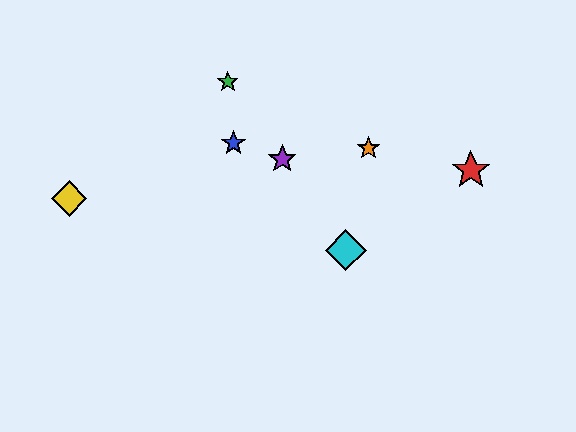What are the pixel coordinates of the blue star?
The blue star is at (233, 143).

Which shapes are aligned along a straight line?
The green star, the purple star, the cyan diamond are aligned along a straight line.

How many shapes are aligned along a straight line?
3 shapes (the green star, the purple star, the cyan diamond) are aligned along a straight line.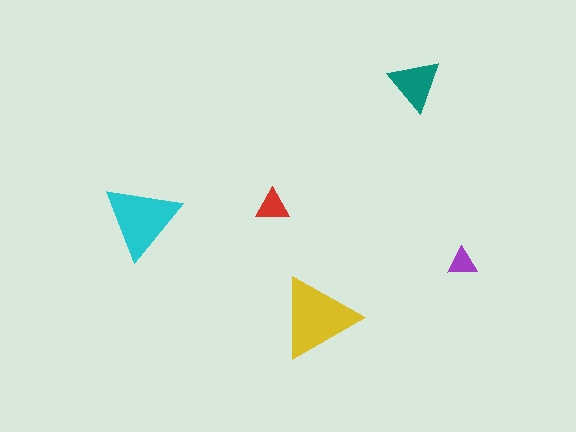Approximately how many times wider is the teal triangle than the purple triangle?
About 1.5 times wider.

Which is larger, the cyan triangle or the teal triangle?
The cyan one.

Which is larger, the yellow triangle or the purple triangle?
The yellow one.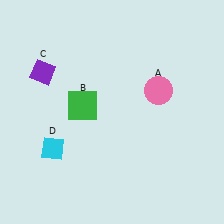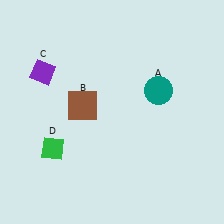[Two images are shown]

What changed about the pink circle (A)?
In Image 1, A is pink. In Image 2, it changed to teal.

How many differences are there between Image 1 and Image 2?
There are 3 differences between the two images.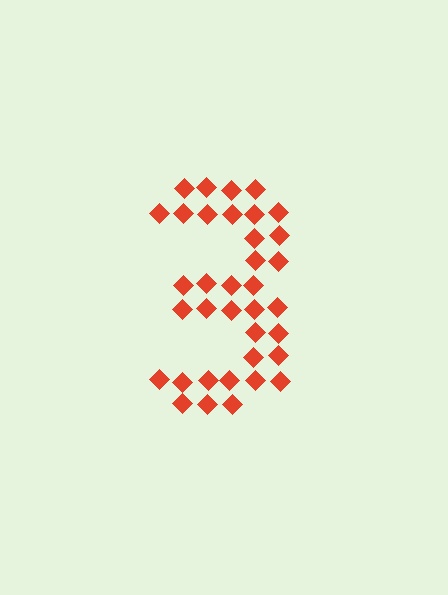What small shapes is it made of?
It is made of small diamonds.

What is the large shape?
The large shape is the digit 3.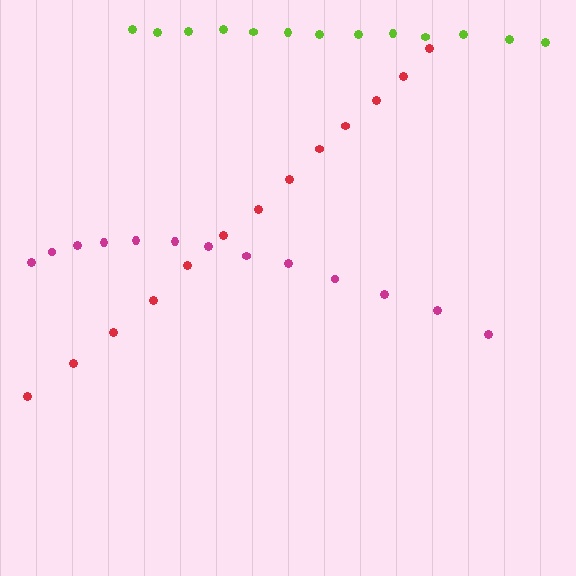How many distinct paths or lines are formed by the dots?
There are 3 distinct paths.